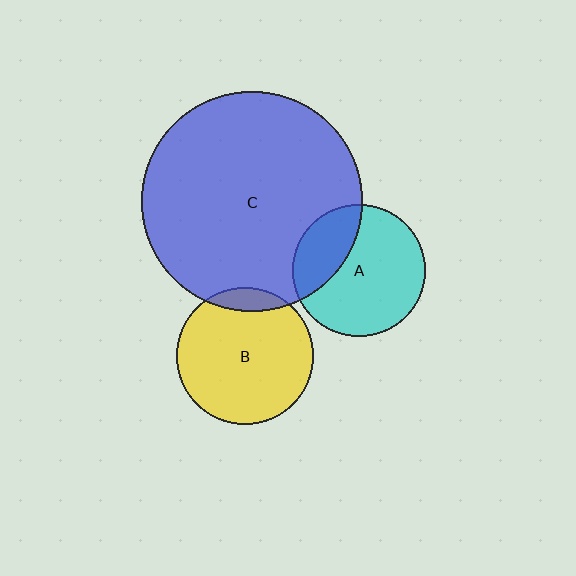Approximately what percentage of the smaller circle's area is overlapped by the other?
Approximately 30%.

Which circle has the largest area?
Circle C (blue).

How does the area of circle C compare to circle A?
Approximately 2.8 times.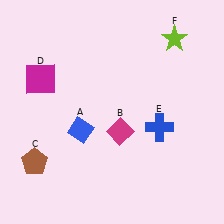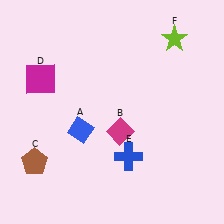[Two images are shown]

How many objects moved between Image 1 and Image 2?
1 object moved between the two images.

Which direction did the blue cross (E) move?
The blue cross (E) moved left.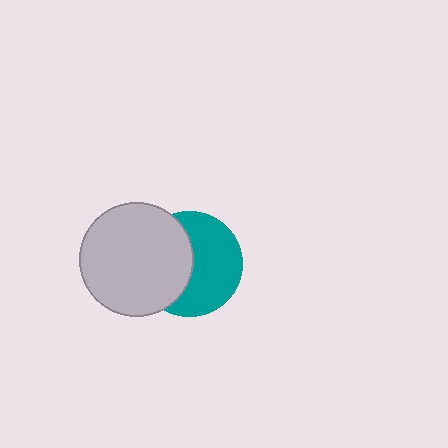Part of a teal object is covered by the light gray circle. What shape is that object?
It is a circle.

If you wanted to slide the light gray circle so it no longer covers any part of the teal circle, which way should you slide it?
Slide it left — that is the most direct way to separate the two shapes.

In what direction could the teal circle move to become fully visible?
The teal circle could move right. That would shift it out from behind the light gray circle entirely.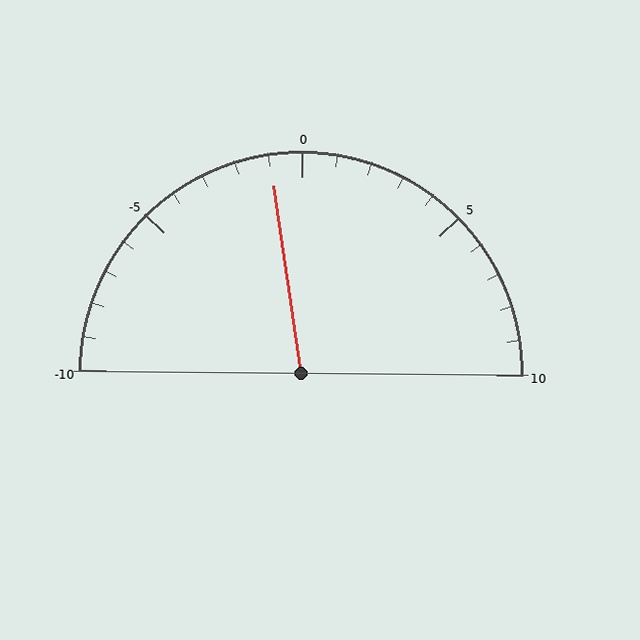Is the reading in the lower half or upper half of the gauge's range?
The reading is in the lower half of the range (-10 to 10).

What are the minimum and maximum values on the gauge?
The gauge ranges from -10 to 10.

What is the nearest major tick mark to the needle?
The nearest major tick mark is 0.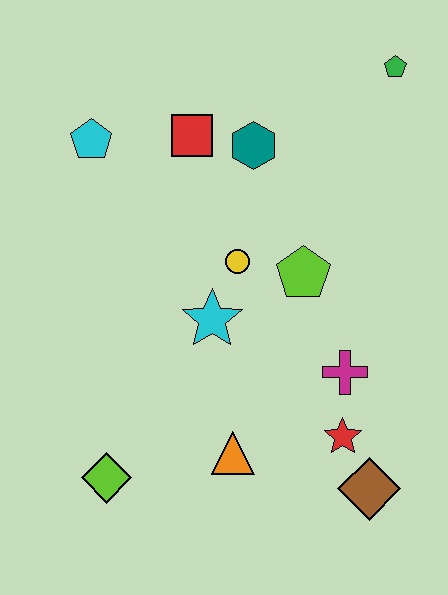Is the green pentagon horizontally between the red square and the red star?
No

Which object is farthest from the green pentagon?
The lime diamond is farthest from the green pentagon.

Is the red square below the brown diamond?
No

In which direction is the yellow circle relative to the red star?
The yellow circle is above the red star.